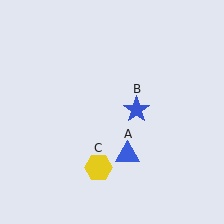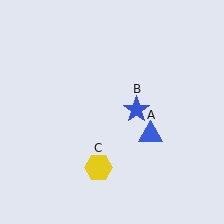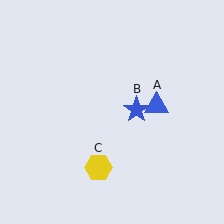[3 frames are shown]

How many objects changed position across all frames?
1 object changed position: blue triangle (object A).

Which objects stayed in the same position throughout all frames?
Blue star (object B) and yellow hexagon (object C) remained stationary.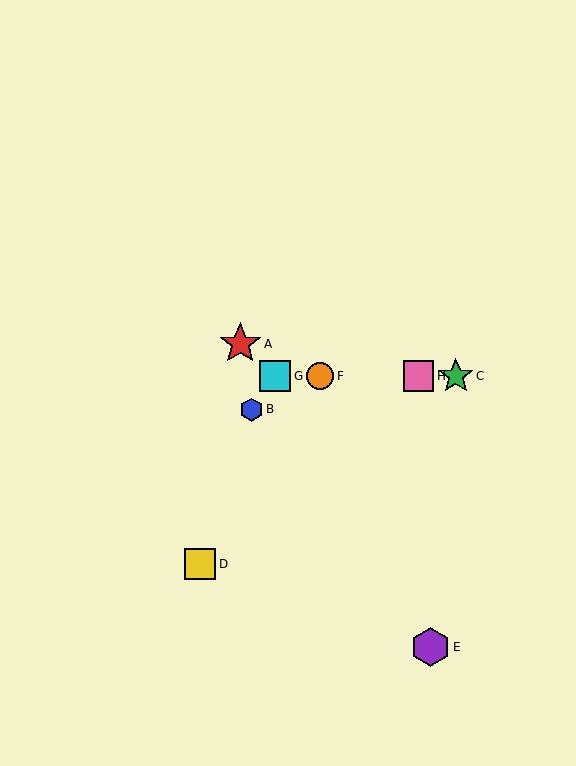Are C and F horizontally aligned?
Yes, both are at y≈376.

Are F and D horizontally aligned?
No, F is at y≈376 and D is at y≈564.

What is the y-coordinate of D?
Object D is at y≈564.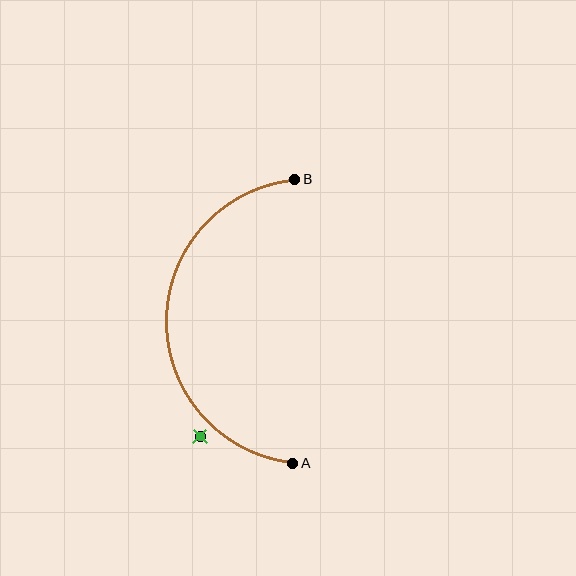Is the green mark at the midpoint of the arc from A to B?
No — the green mark does not lie on the arc at all. It sits slightly outside the curve.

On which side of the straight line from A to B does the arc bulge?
The arc bulges to the left of the straight line connecting A and B.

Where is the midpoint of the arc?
The arc midpoint is the point on the curve farthest from the straight line joining A and B. It sits to the left of that line.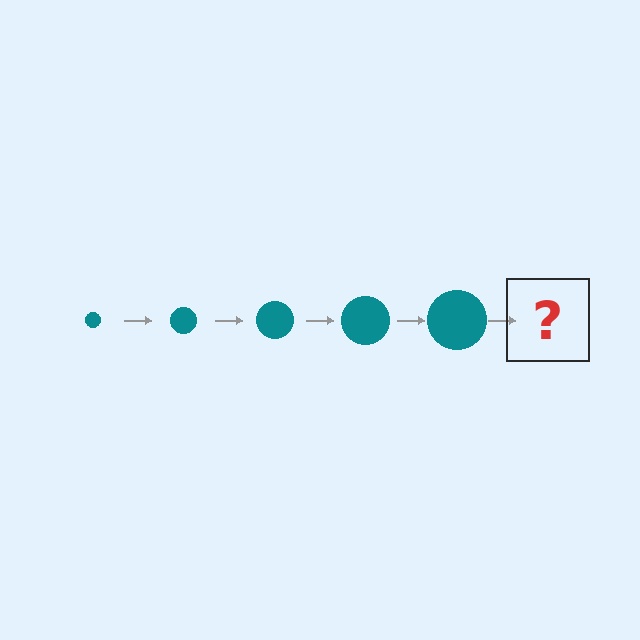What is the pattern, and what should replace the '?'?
The pattern is that the circle gets progressively larger each step. The '?' should be a teal circle, larger than the previous one.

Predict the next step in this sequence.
The next step is a teal circle, larger than the previous one.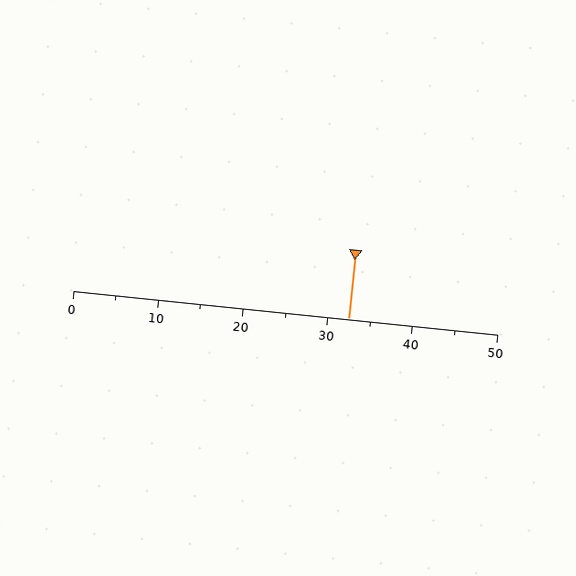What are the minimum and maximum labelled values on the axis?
The axis runs from 0 to 50.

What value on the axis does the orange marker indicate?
The marker indicates approximately 32.5.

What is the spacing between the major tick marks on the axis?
The major ticks are spaced 10 apart.